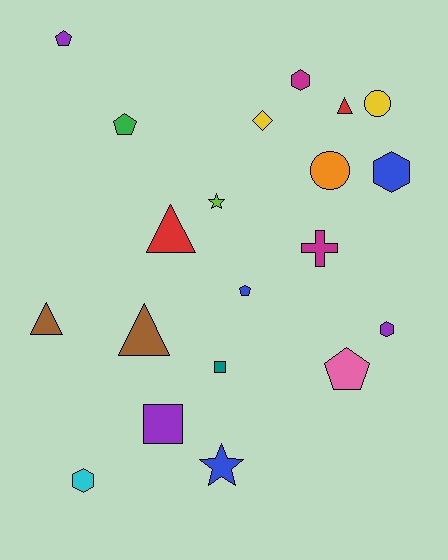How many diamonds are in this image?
There is 1 diamond.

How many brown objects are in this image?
There are 2 brown objects.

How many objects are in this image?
There are 20 objects.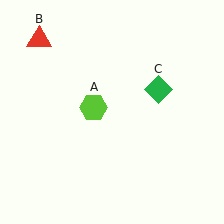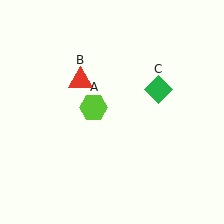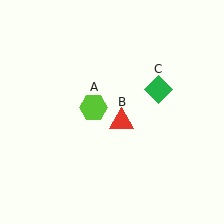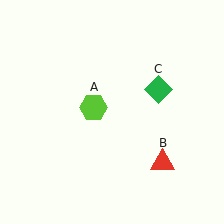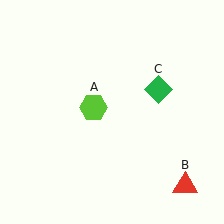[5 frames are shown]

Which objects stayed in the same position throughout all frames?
Lime hexagon (object A) and green diamond (object C) remained stationary.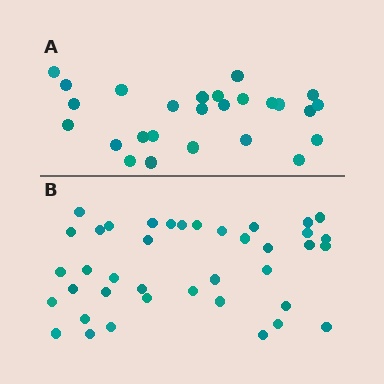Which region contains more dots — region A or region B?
Region B (the bottom region) has more dots.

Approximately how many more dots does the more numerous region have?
Region B has approximately 15 more dots than region A.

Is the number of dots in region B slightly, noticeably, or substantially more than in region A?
Region B has substantially more. The ratio is roughly 1.5 to 1.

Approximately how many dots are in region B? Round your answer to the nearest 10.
About 40 dots. (The exact count is 39, which rounds to 40.)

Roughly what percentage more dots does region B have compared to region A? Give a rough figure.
About 50% more.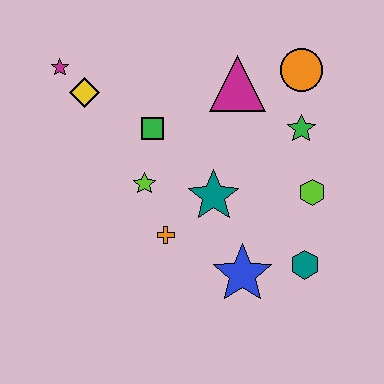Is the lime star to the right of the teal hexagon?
No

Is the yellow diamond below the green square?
No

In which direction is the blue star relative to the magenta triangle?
The blue star is below the magenta triangle.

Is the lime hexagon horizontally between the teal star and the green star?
No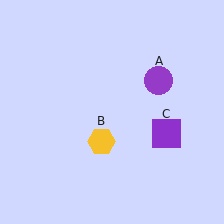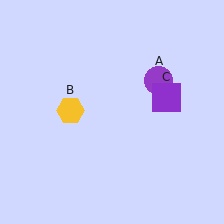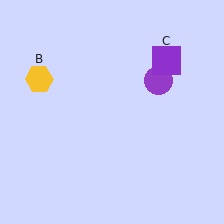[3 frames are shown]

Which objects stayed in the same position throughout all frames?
Purple circle (object A) remained stationary.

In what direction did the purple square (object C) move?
The purple square (object C) moved up.